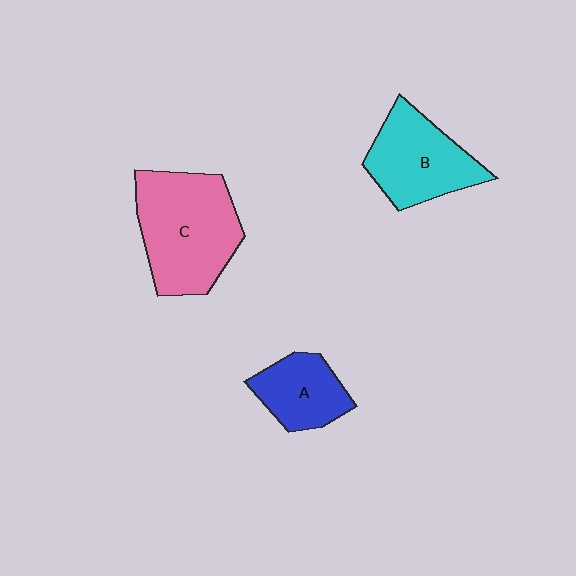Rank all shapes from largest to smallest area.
From largest to smallest: C (pink), B (cyan), A (blue).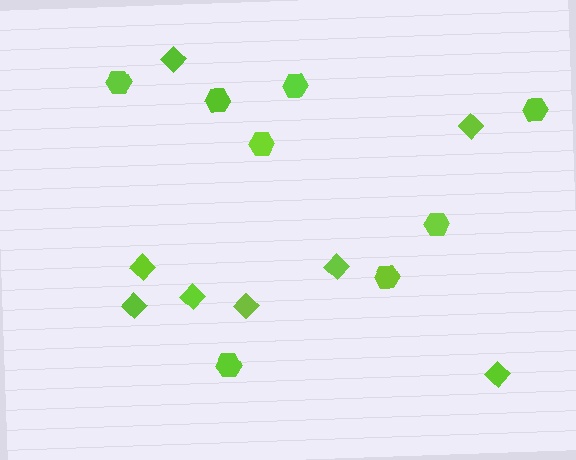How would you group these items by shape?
There are 2 groups: one group of hexagons (8) and one group of diamonds (8).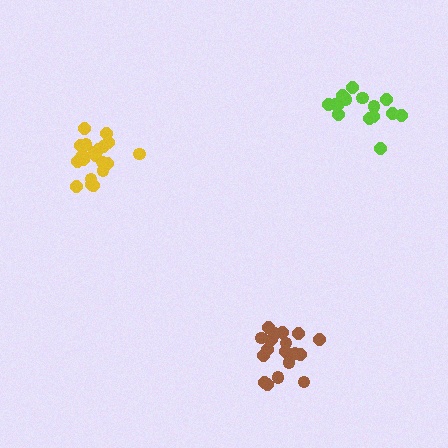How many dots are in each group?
Group 1: 15 dots, Group 2: 18 dots, Group 3: 20 dots (53 total).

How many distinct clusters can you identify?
There are 3 distinct clusters.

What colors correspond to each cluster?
The clusters are colored: lime, brown, yellow.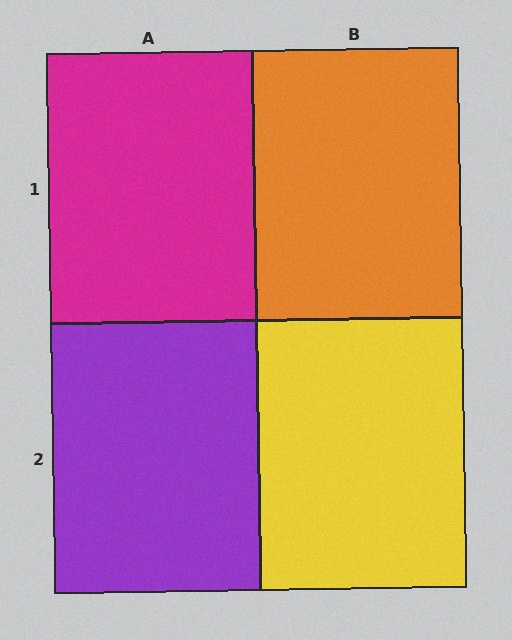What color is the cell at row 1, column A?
Magenta.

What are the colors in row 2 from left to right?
Purple, yellow.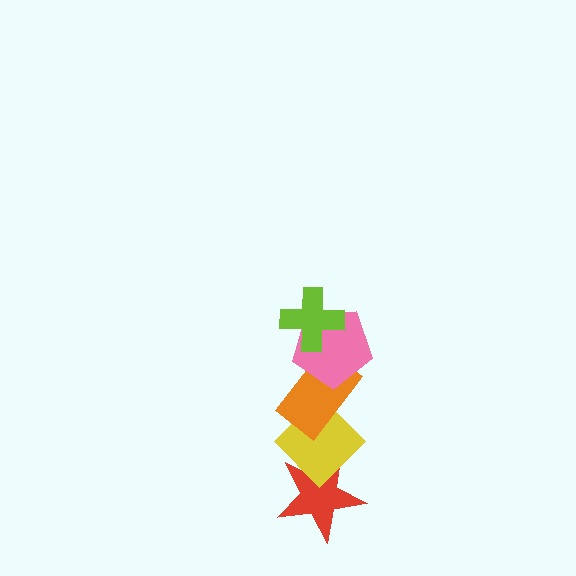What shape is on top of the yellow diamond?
The orange rectangle is on top of the yellow diamond.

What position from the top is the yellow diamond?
The yellow diamond is 4th from the top.